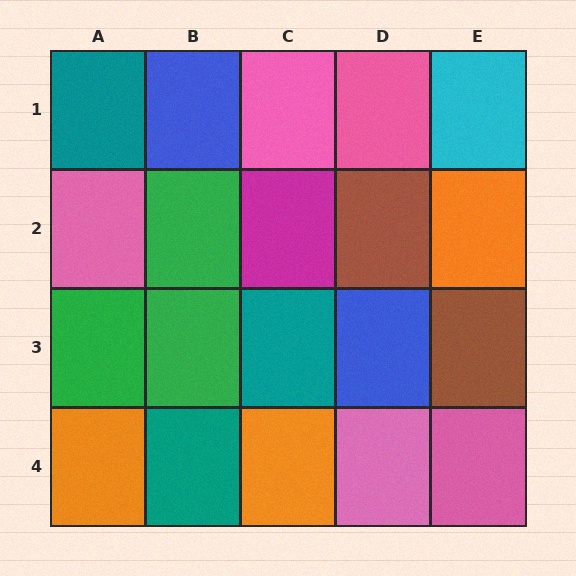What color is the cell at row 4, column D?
Pink.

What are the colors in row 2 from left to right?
Pink, green, magenta, brown, orange.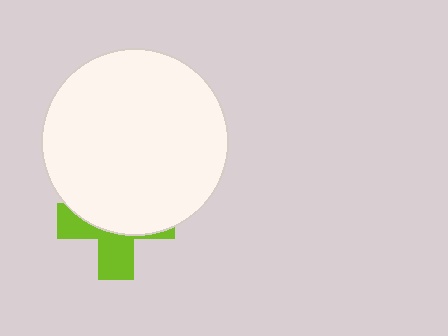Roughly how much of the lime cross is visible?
A small part of it is visible (roughly 40%).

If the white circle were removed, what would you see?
You would see the complete lime cross.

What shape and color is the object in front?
The object in front is a white circle.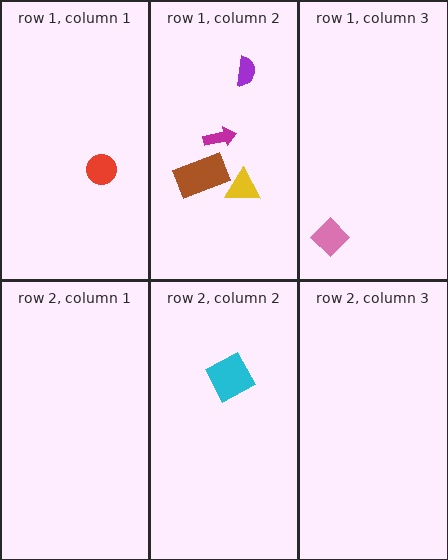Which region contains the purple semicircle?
The row 1, column 2 region.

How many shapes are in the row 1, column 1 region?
1.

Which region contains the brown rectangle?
The row 1, column 2 region.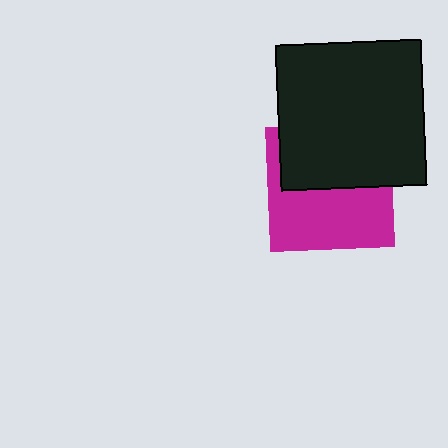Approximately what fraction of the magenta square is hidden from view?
Roughly 47% of the magenta square is hidden behind the black square.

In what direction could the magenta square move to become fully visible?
The magenta square could move down. That would shift it out from behind the black square entirely.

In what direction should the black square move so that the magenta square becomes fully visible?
The black square should move up. That is the shortest direction to clear the overlap and leave the magenta square fully visible.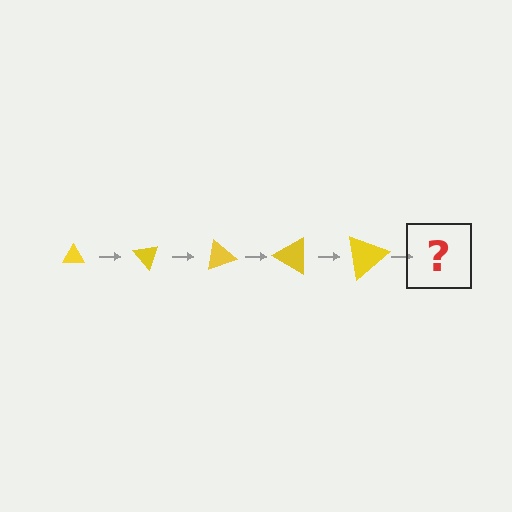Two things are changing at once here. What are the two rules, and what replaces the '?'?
The two rules are that the triangle grows larger each step and it rotates 50 degrees each step. The '?' should be a triangle, larger than the previous one and rotated 250 degrees from the start.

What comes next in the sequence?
The next element should be a triangle, larger than the previous one and rotated 250 degrees from the start.